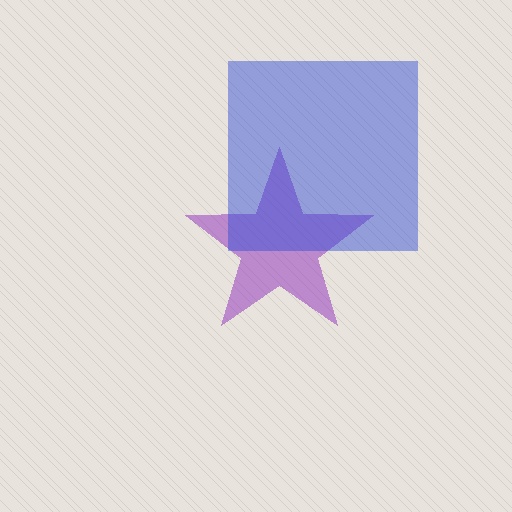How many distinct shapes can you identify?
There are 2 distinct shapes: a purple star, a blue square.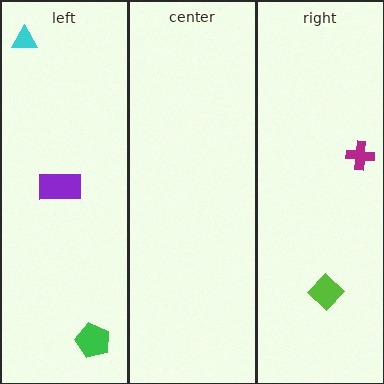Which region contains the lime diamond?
The right region.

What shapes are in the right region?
The magenta cross, the lime diamond.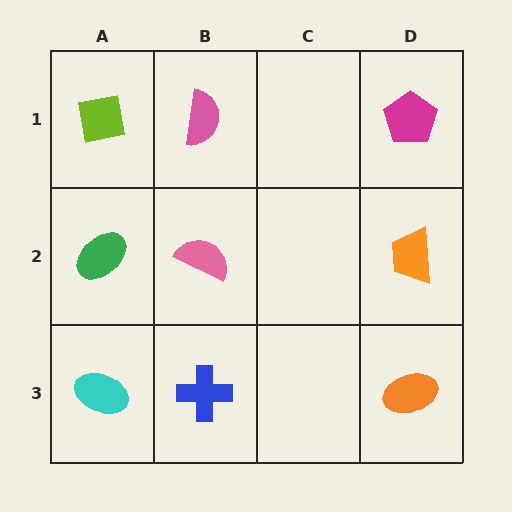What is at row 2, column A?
A green ellipse.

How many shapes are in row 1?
3 shapes.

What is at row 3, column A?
A cyan ellipse.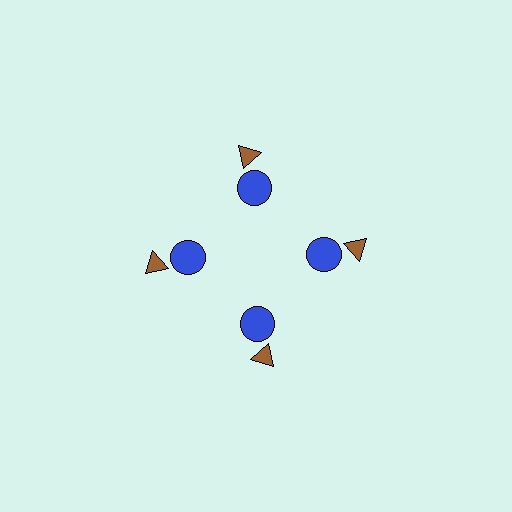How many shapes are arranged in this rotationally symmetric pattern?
There are 8 shapes, arranged in 4 groups of 2.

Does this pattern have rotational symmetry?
Yes, this pattern has 4-fold rotational symmetry. It looks the same after rotating 90 degrees around the center.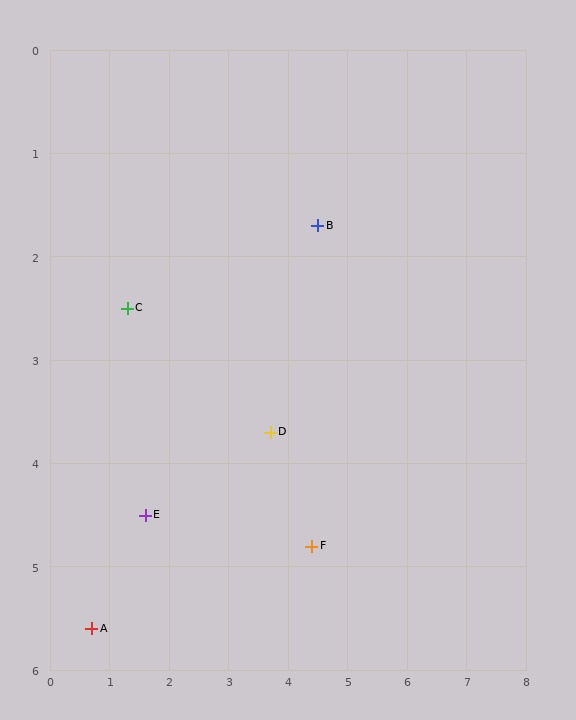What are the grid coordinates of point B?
Point B is at approximately (4.5, 1.7).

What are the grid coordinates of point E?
Point E is at approximately (1.6, 4.5).